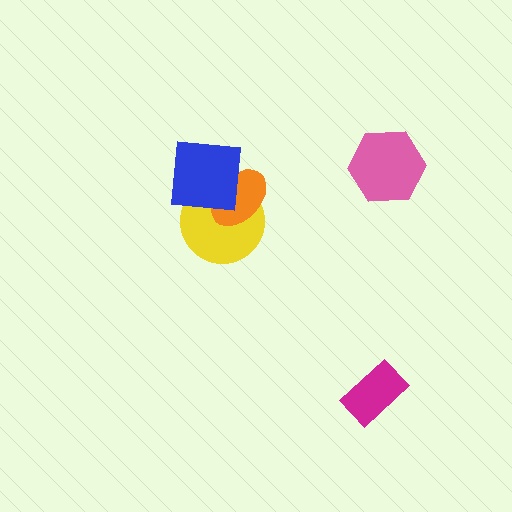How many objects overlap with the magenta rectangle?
0 objects overlap with the magenta rectangle.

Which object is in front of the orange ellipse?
The blue square is in front of the orange ellipse.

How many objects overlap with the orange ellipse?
2 objects overlap with the orange ellipse.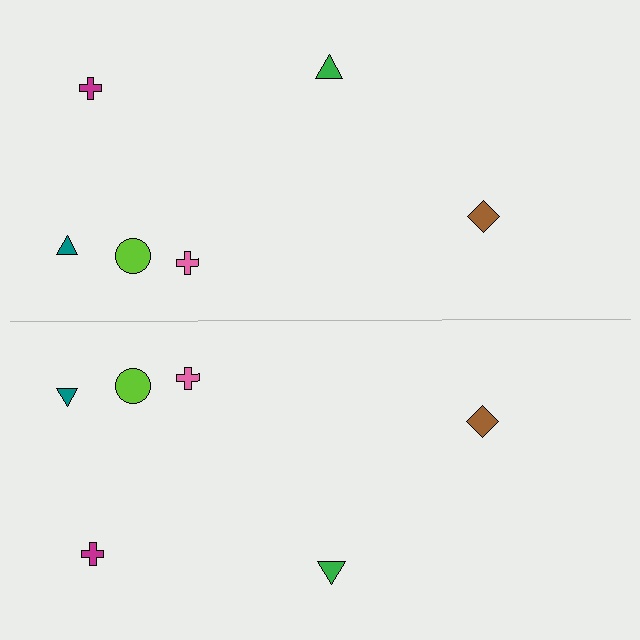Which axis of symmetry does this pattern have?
The pattern has a horizontal axis of symmetry running through the center of the image.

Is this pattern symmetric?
Yes, this pattern has bilateral (reflection) symmetry.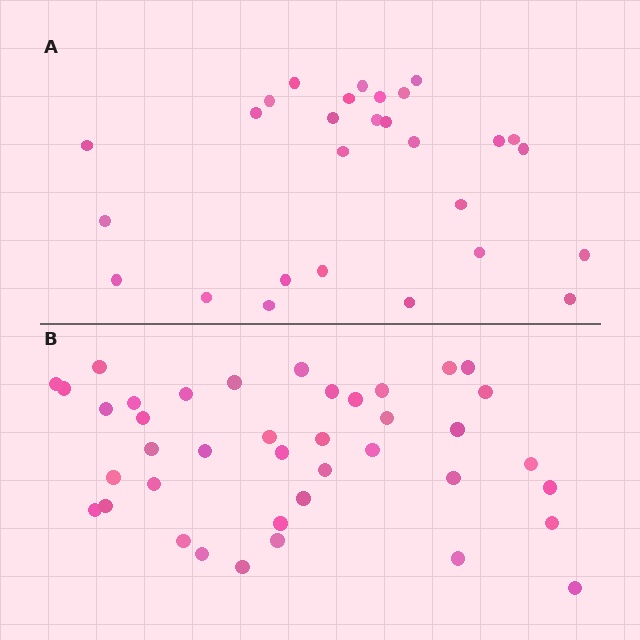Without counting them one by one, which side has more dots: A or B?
Region B (the bottom region) has more dots.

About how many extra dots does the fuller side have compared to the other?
Region B has roughly 12 or so more dots than region A.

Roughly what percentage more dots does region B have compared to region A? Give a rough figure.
About 45% more.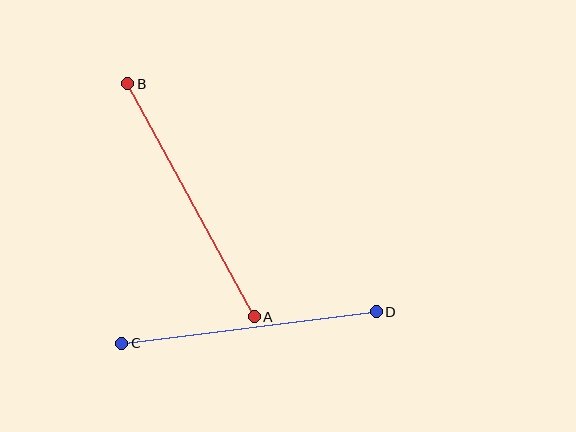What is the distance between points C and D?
The distance is approximately 256 pixels.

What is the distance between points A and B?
The distance is approximately 265 pixels.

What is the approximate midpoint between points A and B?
The midpoint is at approximately (191, 200) pixels.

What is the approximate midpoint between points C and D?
The midpoint is at approximately (249, 327) pixels.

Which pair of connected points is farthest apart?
Points A and B are farthest apart.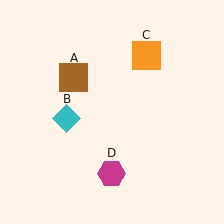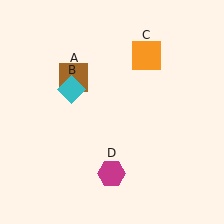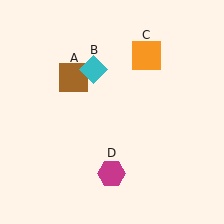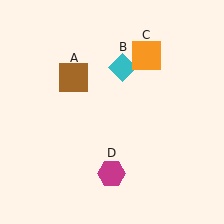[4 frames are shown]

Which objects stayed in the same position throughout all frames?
Brown square (object A) and orange square (object C) and magenta hexagon (object D) remained stationary.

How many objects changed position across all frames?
1 object changed position: cyan diamond (object B).